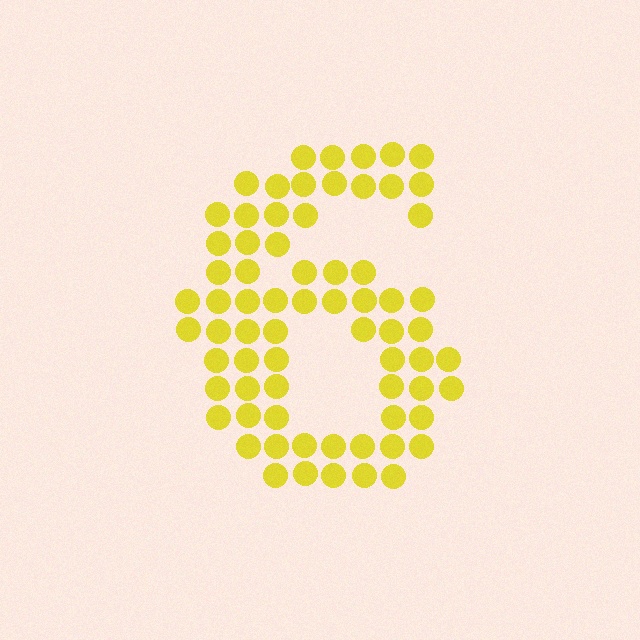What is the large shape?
The large shape is the digit 6.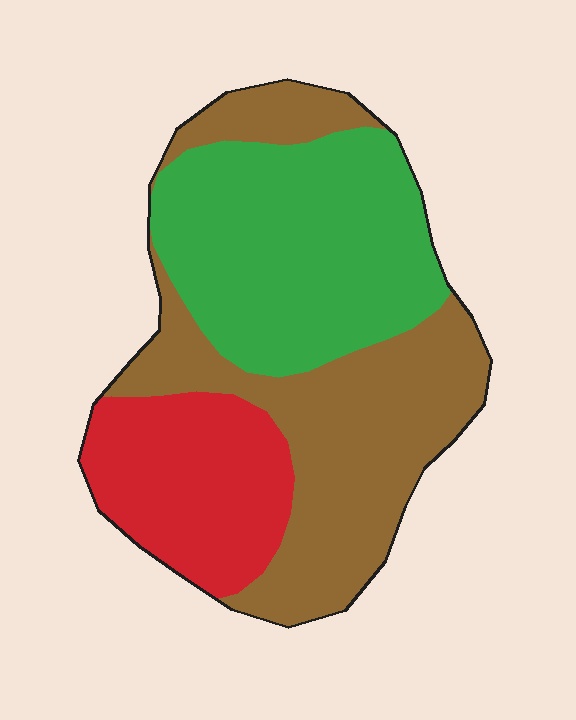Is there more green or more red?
Green.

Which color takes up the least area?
Red, at roughly 20%.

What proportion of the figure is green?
Green covers 37% of the figure.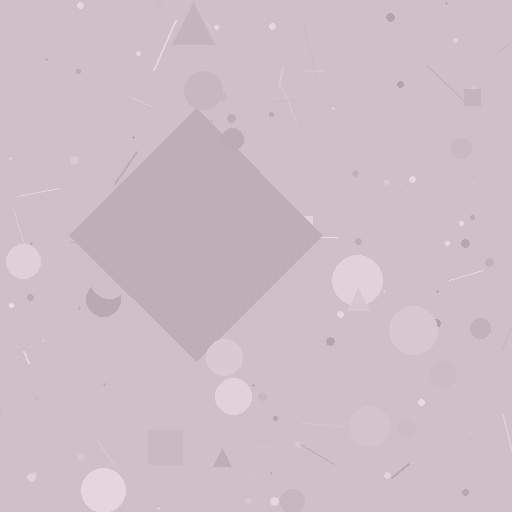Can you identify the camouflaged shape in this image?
The camouflaged shape is a diamond.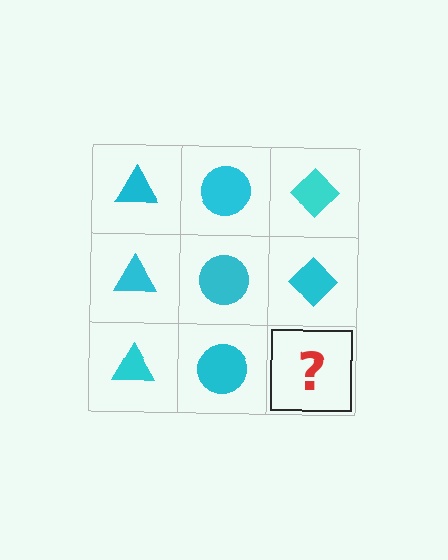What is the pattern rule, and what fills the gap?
The rule is that each column has a consistent shape. The gap should be filled with a cyan diamond.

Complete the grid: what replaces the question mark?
The question mark should be replaced with a cyan diamond.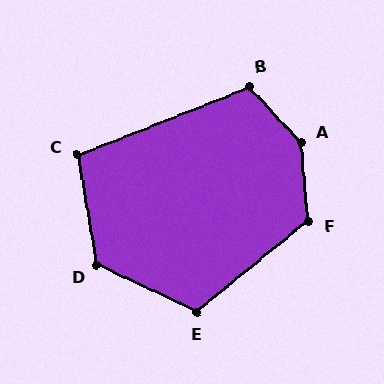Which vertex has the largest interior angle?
A, at approximately 142 degrees.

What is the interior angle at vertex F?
Approximately 124 degrees (obtuse).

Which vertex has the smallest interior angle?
C, at approximately 102 degrees.